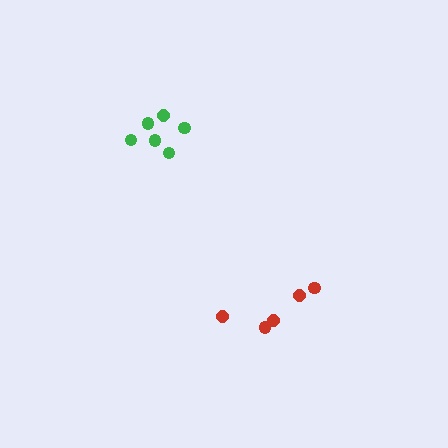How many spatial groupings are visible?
There are 2 spatial groupings.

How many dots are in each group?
Group 1: 5 dots, Group 2: 6 dots (11 total).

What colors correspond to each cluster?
The clusters are colored: red, green.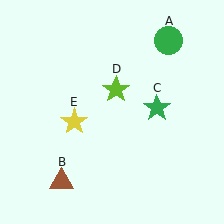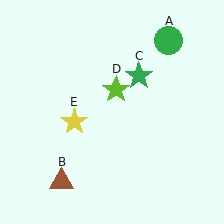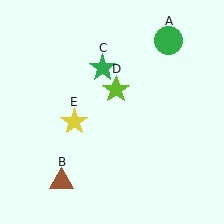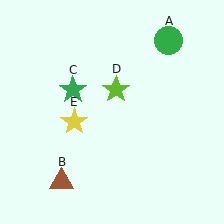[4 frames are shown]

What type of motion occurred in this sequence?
The green star (object C) rotated counterclockwise around the center of the scene.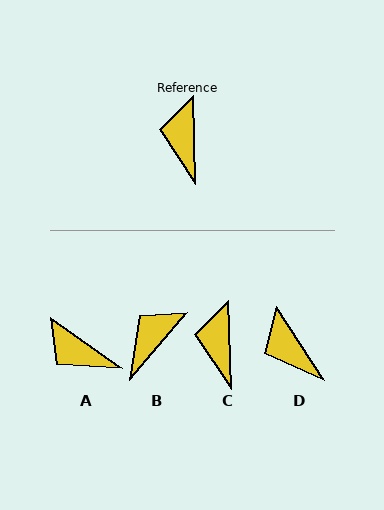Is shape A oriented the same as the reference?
No, it is off by about 53 degrees.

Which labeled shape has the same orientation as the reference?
C.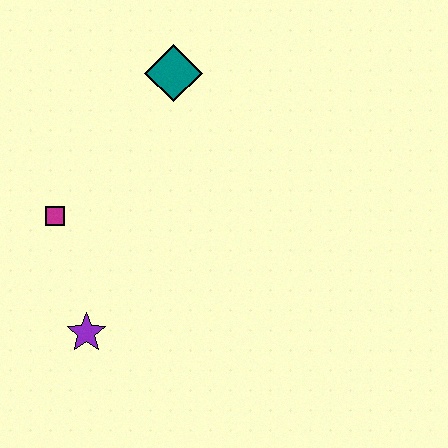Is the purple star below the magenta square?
Yes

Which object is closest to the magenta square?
The purple star is closest to the magenta square.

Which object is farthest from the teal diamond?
The purple star is farthest from the teal diamond.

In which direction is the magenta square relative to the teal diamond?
The magenta square is below the teal diamond.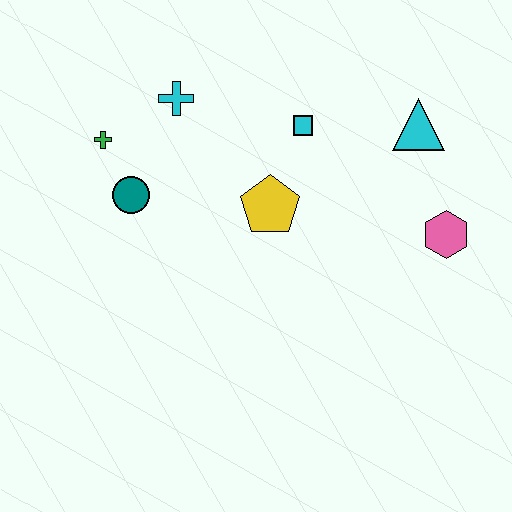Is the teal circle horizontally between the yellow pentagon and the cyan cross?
No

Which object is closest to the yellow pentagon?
The cyan square is closest to the yellow pentagon.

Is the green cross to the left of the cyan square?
Yes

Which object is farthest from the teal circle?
The pink hexagon is farthest from the teal circle.